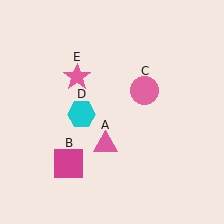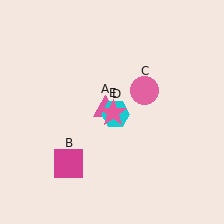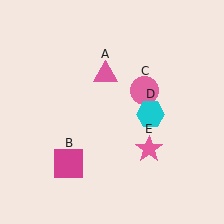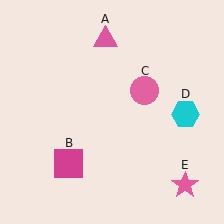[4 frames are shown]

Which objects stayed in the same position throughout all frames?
Magenta square (object B) and pink circle (object C) remained stationary.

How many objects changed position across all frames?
3 objects changed position: pink triangle (object A), cyan hexagon (object D), pink star (object E).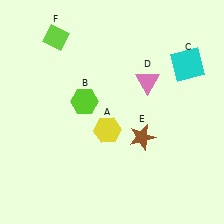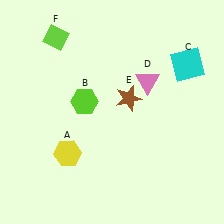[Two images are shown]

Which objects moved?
The objects that moved are: the yellow hexagon (A), the brown star (E).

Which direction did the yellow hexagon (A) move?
The yellow hexagon (A) moved left.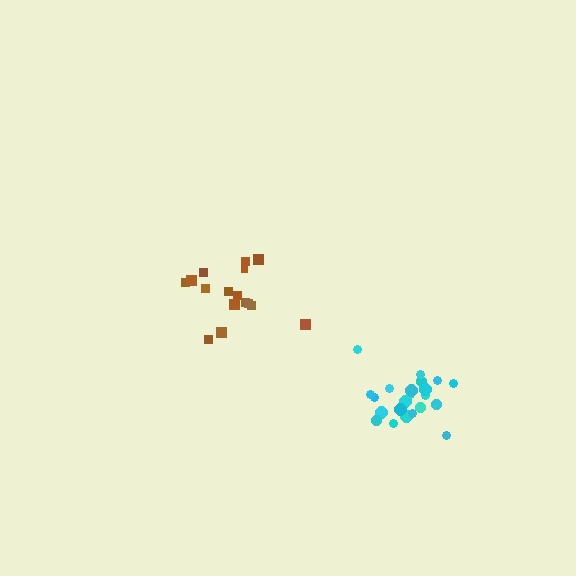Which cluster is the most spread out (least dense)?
Brown.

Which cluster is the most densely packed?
Cyan.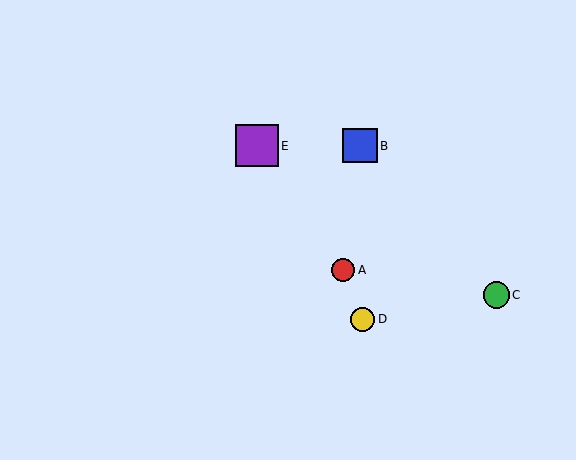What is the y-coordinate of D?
Object D is at y≈319.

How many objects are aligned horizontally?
2 objects (B, E) are aligned horizontally.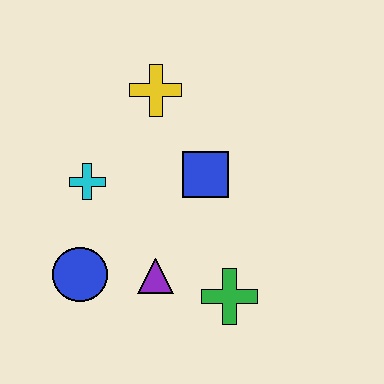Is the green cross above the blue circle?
No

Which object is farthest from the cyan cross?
The green cross is farthest from the cyan cross.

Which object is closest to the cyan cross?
The blue circle is closest to the cyan cross.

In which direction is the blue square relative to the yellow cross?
The blue square is below the yellow cross.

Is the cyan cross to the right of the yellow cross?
No